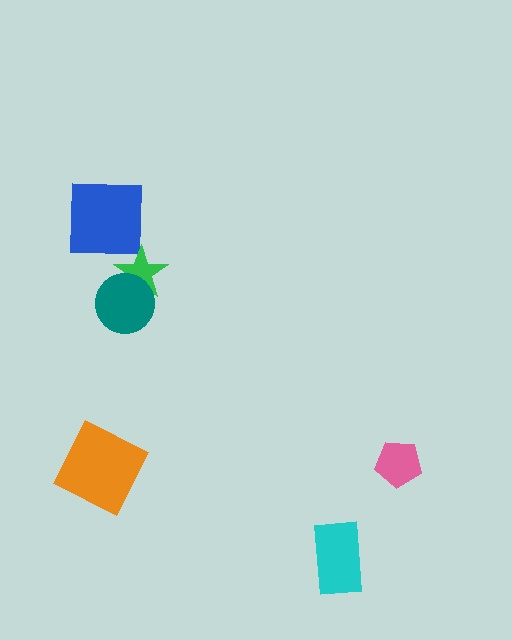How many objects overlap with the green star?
2 objects overlap with the green star.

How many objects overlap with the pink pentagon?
0 objects overlap with the pink pentagon.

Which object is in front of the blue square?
The green star is in front of the blue square.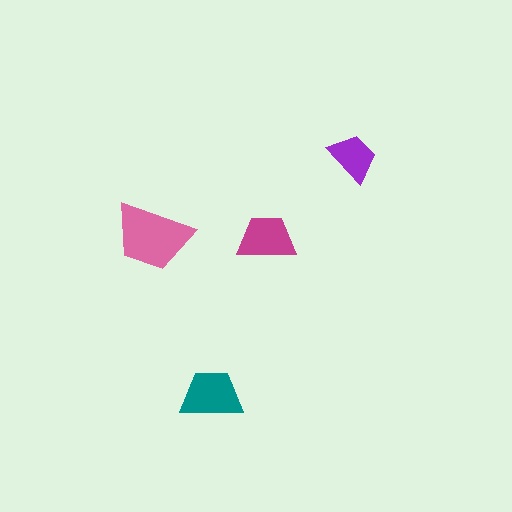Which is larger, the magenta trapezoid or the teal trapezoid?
The teal one.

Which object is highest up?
The purple trapezoid is topmost.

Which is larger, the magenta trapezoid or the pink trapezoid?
The pink one.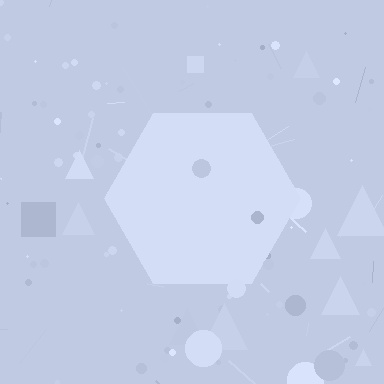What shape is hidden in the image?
A hexagon is hidden in the image.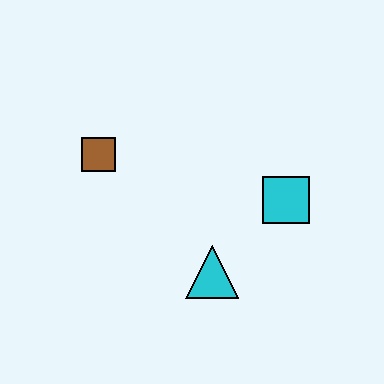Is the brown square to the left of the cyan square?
Yes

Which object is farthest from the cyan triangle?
The brown square is farthest from the cyan triangle.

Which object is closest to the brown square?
The cyan triangle is closest to the brown square.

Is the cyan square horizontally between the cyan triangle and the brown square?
No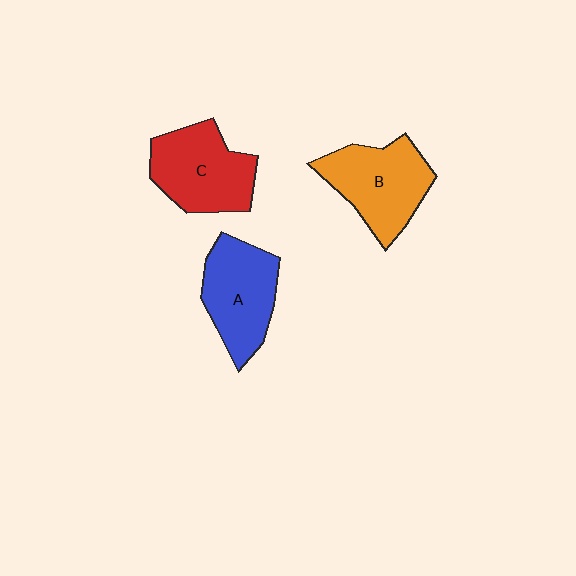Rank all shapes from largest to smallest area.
From largest to smallest: B (orange), C (red), A (blue).